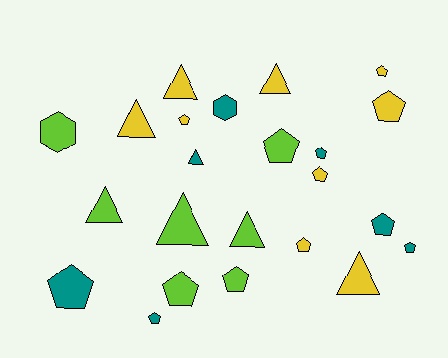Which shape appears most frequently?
Pentagon, with 13 objects.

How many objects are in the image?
There are 23 objects.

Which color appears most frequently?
Yellow, with 9 objects.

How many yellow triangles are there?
There are 4 yellow triangles.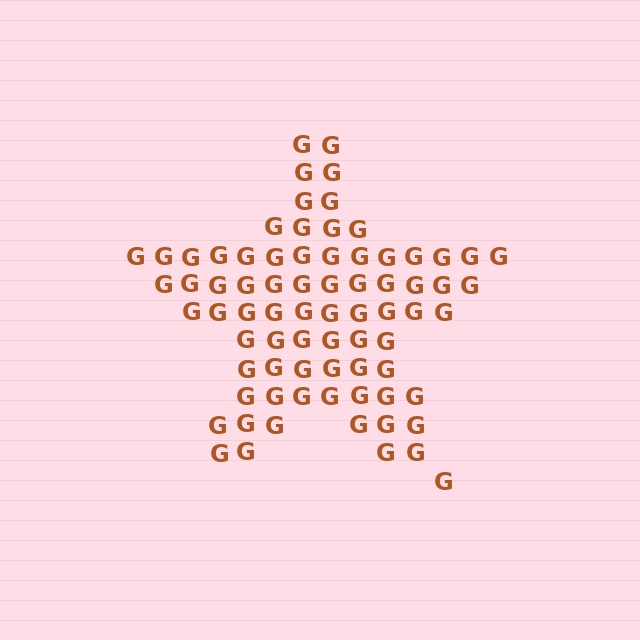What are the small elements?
The small elements are letter G's.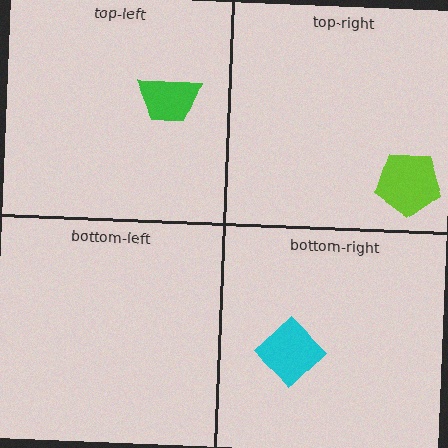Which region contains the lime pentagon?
The top-right region.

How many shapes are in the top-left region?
1.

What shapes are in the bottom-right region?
The cyan diamond.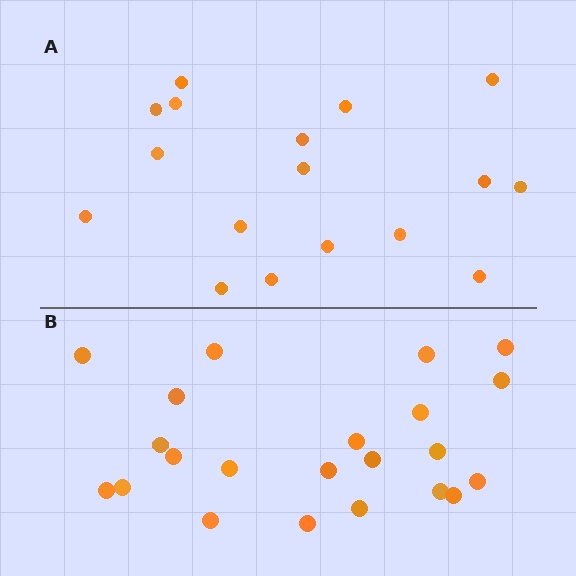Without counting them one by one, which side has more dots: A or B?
Region B (the bottom region) has more dots.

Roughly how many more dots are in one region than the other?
Region B has about 5 more dots than region A.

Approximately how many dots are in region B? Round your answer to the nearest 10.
About 20 dots. (The exact count is 22, which rounds to 20.)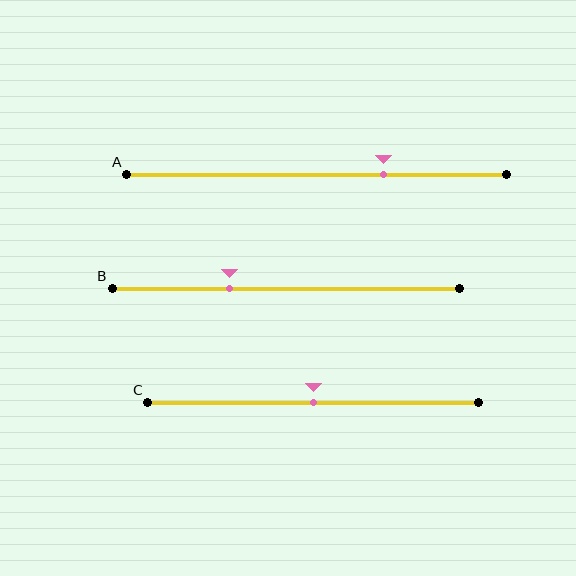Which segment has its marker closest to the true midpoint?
Segment C has its marker closest to the true midpoint.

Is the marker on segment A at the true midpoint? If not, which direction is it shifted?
No, the marker on segment A is shifted to the right by about 17% of the segment length.